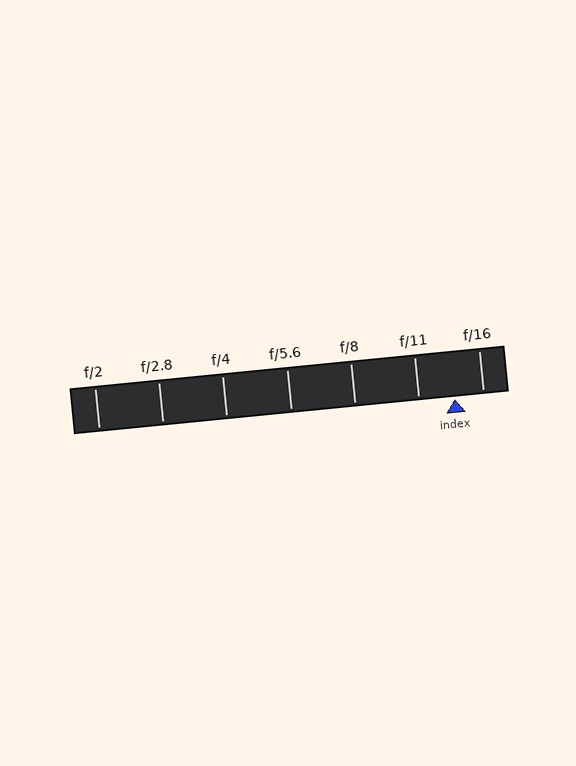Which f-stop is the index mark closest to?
The index mark is closest to f/16.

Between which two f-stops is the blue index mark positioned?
The index mark is between f/11 and f/16.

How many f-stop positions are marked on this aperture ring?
There are 7 f-stop positions marked.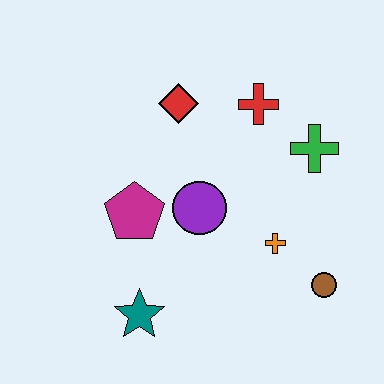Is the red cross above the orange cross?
Yes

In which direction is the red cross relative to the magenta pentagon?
The red cross is to the right of the magenta pentagon.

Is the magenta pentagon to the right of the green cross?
No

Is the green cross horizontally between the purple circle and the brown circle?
Yes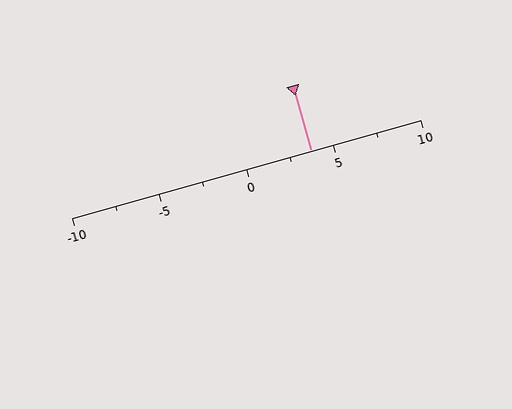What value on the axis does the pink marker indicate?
The marker indicates approximately 3.8.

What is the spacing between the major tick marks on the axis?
The major ticks are spaced 5 apart.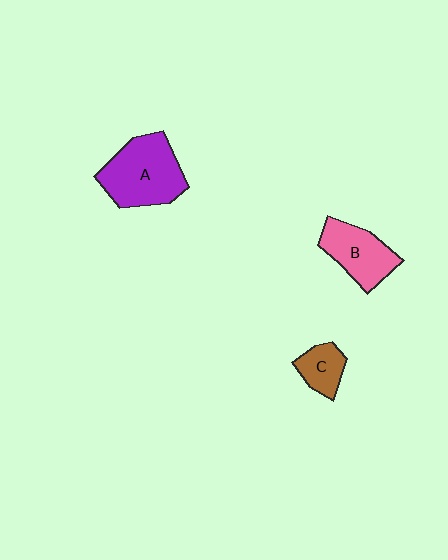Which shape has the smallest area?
Shape C (brown).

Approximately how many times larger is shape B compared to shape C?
Approximately 1.8 times.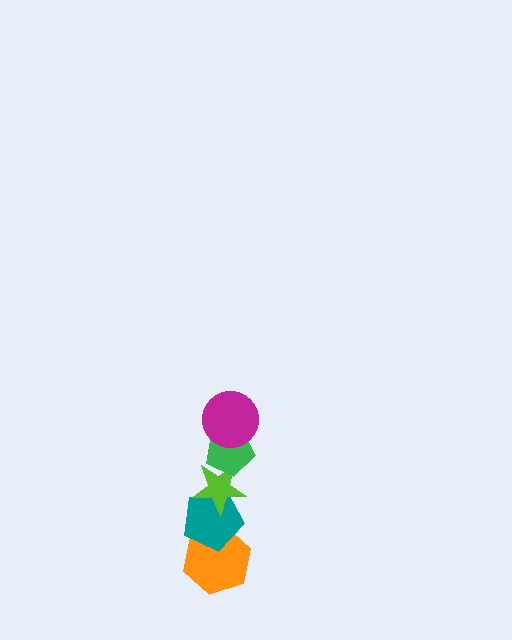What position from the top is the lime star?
The lime star is 3rd from the top.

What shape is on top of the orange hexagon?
The teal pentagon is on top of the orange hexagon.